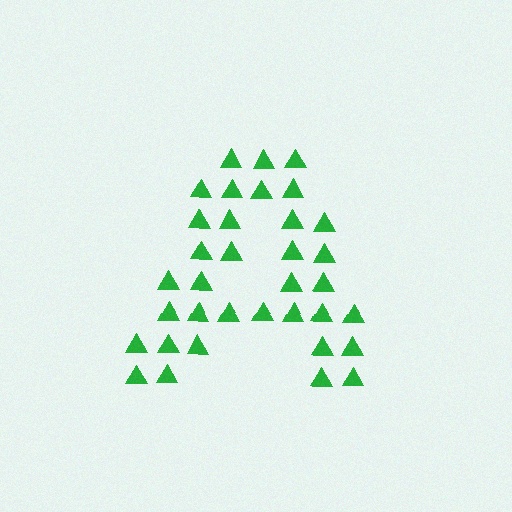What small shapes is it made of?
It is made of small triangles.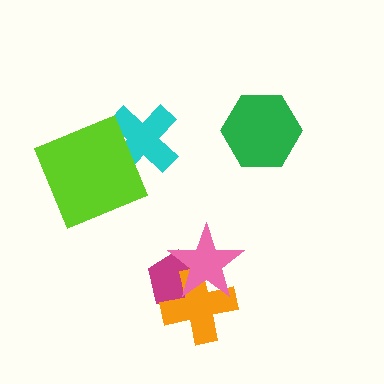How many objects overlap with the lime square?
1 object overlaps with the lime square.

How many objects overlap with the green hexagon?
0 objects overlap with the green hexagon.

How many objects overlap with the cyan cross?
1 object overlaps with the cyan cross.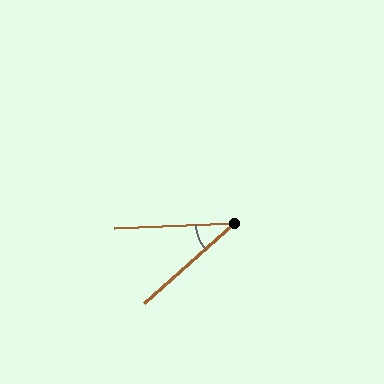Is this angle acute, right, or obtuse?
It is acute.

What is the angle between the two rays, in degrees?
Approximately 39 degrees.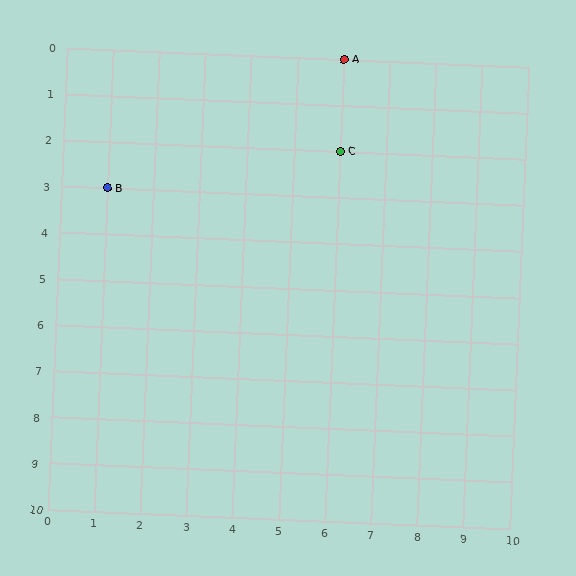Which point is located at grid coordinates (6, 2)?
Point C is at (6, 2).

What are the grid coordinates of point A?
Point A is at grid coordinates (6, 0).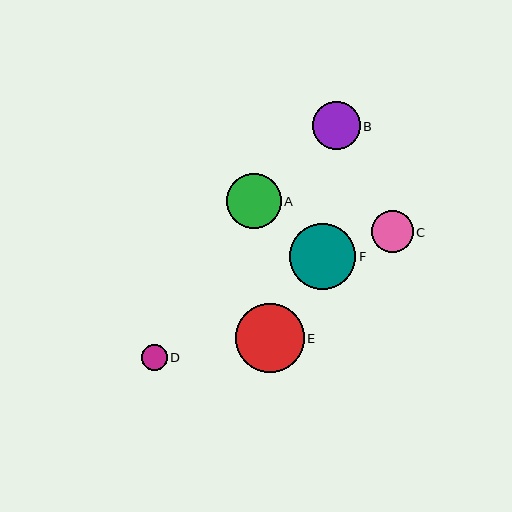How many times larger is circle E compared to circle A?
Circle E is approximately 1.3 times the size of circle A.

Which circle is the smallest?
Circle D is the smallest with a size of approximately 26 pixels.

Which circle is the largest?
Circle E is the largest with a size of approximately 69 pixels.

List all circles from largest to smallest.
From largest to smallest: E, F, A, B, C, D.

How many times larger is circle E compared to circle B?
Circle E is approximately 1.4 times the size of circle B.